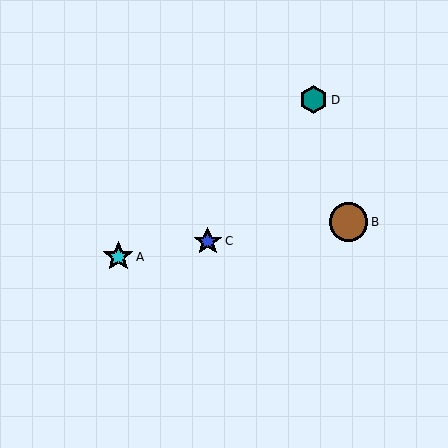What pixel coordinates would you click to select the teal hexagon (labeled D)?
Click at (314, 100) to select the teal hexagon D.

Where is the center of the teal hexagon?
The center of the teal hexagon is at (314, 100).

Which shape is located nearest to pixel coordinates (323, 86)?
The teal hexagon (labeled D) at (314, 100) is nearest to that location.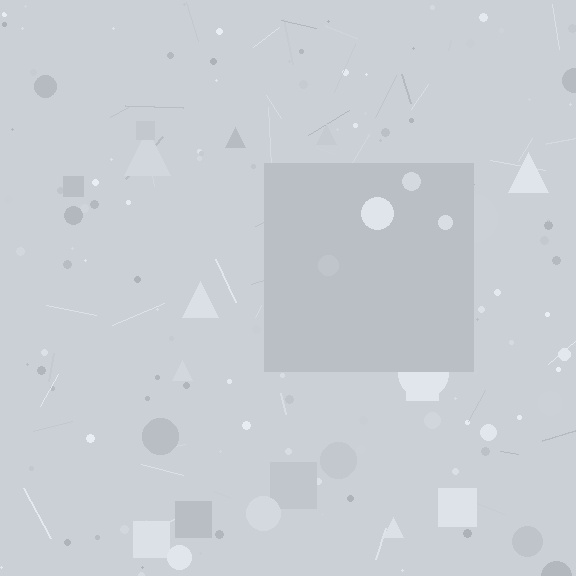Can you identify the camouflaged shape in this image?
The camouflaged shape is a square.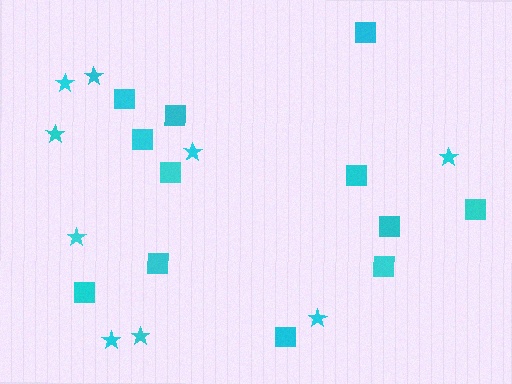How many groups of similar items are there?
There are 2 groups: one group of stars (9) and one group of squares (12).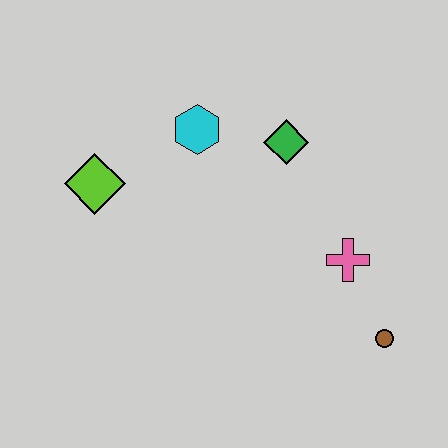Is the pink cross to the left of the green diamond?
No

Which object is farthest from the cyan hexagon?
The brown circle is farthest from the cyan hexagon.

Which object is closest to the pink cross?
The brown circle is closest to the pink cross.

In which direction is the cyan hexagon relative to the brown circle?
The cyan hexagon is above the brown circle.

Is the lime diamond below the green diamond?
Yes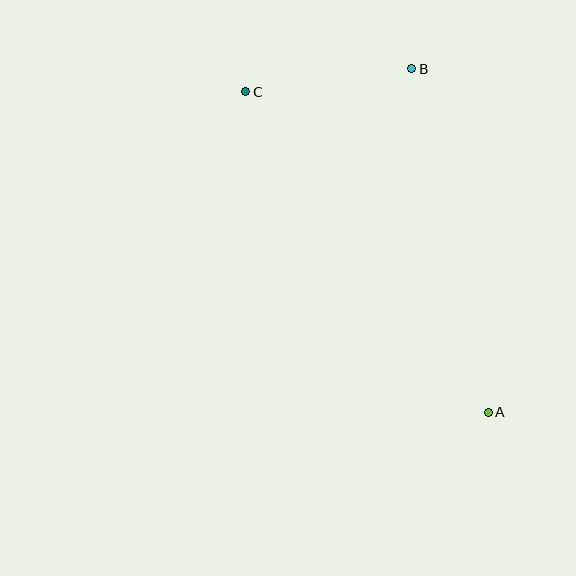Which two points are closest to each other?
Points B and C are closest to each other.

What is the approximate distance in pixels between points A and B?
The distance between A and B is approximately 352 pixels.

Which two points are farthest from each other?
Points A and C are farthest from each other.